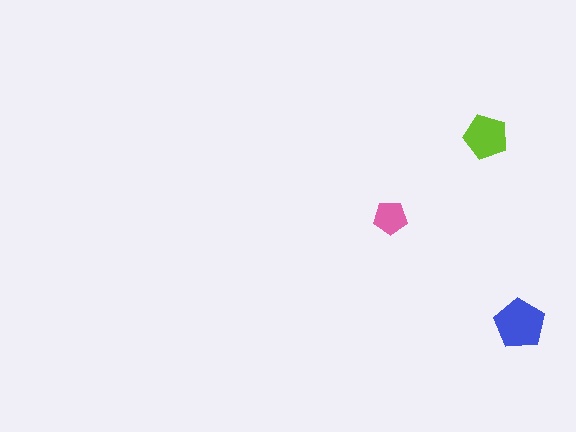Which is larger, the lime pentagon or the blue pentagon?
The blue one.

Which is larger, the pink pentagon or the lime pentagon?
The lime one.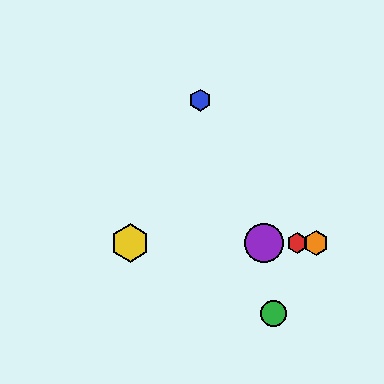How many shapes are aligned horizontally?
4 shapes (the red hexagon, the yellow hexagon, the purple circle, the orange hexagon) are aligned horizontally.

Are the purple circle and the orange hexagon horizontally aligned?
Yes, both are at y≈243.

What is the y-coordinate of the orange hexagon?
The orange hexagon is at y≈243.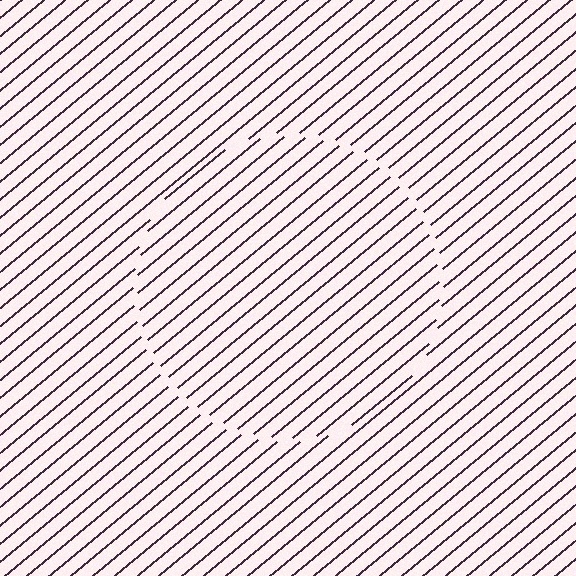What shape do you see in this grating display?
An illusory circle. The interior of the shape contains the same grating, shifted by half a period — the contour is defined by the phase discontinuity where line-ends from the inner and outer gratings abut.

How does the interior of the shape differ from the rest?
The interior of the shape contains the same grating, shifted by half a period — the contour is defined by the phase discontinuity where line-ends from the inner and outer gratings abut.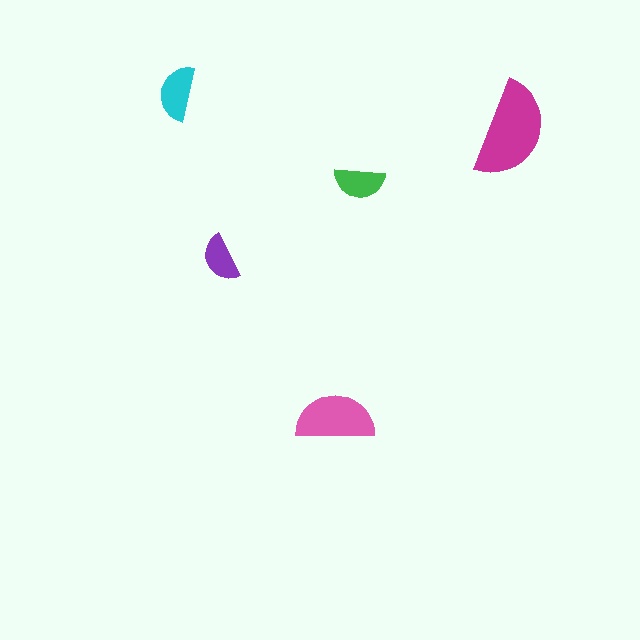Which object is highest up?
The cyan semicircle is topmost.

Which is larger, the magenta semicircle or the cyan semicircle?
The magenta one.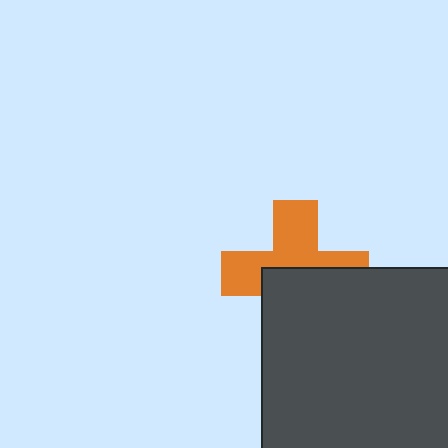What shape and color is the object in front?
The object in front is a dark gray square.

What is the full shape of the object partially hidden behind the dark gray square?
The partially hidden object is an orange cross.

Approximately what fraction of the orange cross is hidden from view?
Roughly 48% of the orange cross is hidden behind the dark gray square.